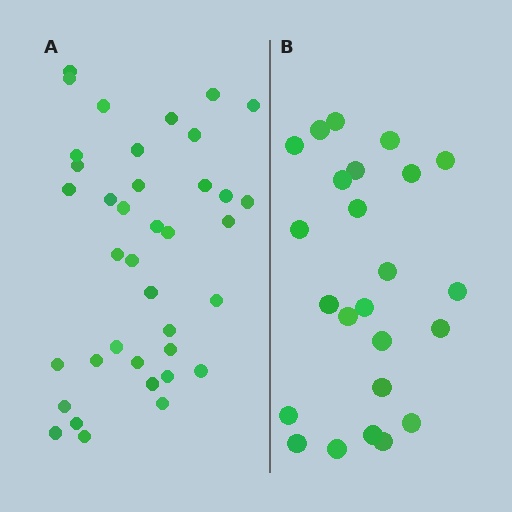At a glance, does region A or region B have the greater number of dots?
Region A (the left region) has more dots.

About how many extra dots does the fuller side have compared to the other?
Region A has approximately 15 more dots than region B.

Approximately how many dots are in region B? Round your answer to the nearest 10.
About 20 dots. (The exact count is 24, which rounds to 20.)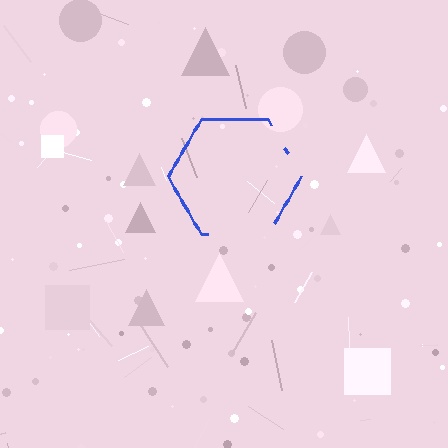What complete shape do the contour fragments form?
The contour fragments form a hexagon.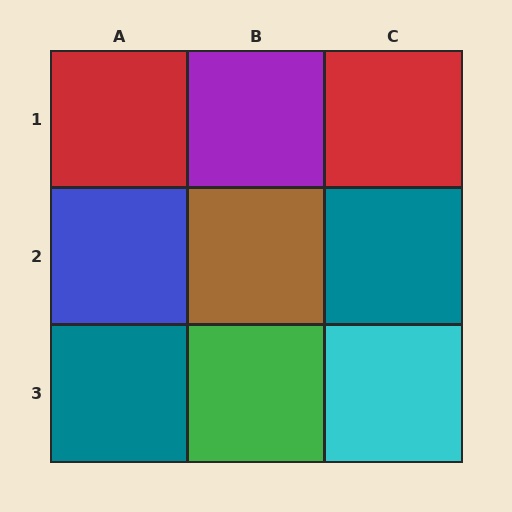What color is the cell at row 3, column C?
Cyan.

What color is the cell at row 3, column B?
Green.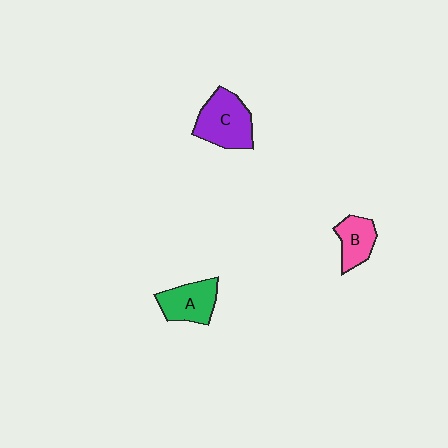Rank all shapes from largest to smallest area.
From largest to smallest: C (purple), A (green), B (pink).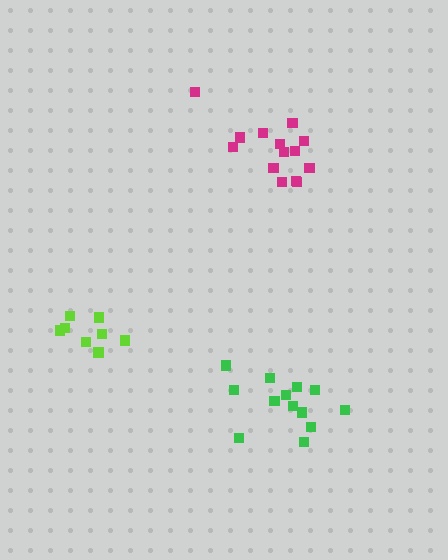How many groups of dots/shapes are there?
There are 3 groups.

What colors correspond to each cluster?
The clusters are colored: magenta, lime, green.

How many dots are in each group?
Group 1: 14 dots, Group 2: 8 dots, Group 3: 13 dots (35 total).